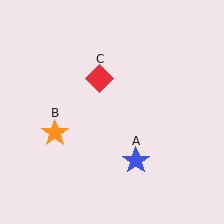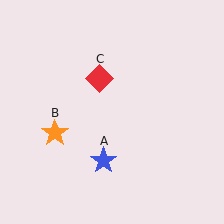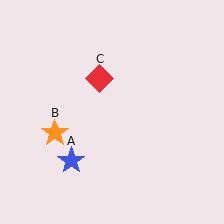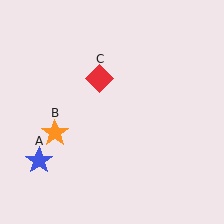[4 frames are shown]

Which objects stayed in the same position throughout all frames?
Orange star (object B) and red diamond (object C) remained stationary.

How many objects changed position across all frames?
1 object changed position: blue star (object A).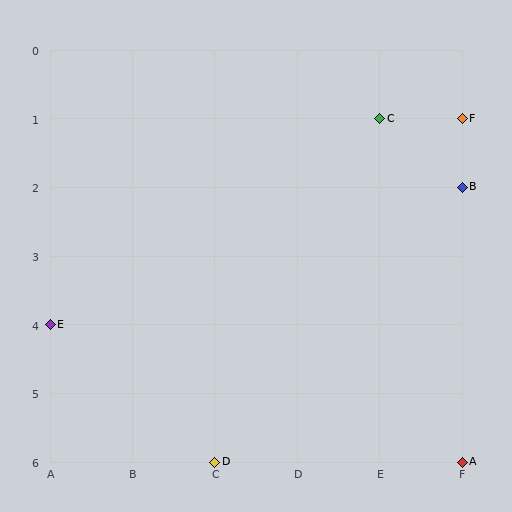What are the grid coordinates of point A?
Point A is at grid coordinates (F, 6).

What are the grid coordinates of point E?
Point E is at grid coordinates (A, 4).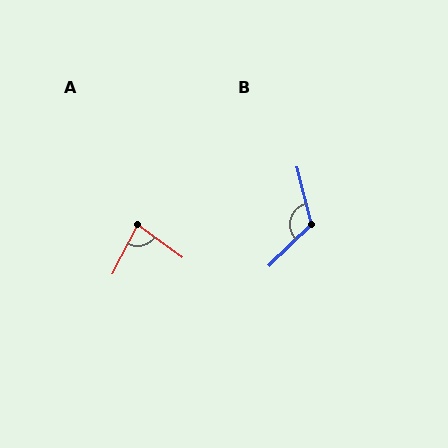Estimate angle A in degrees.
Approximately 81 degrees.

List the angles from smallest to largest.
A (81°), B (121°).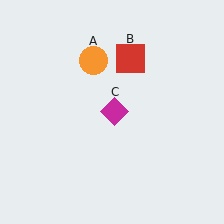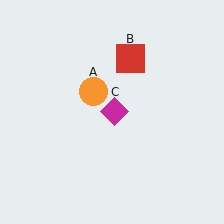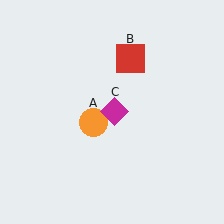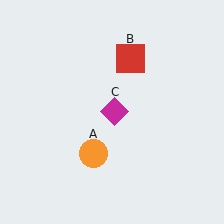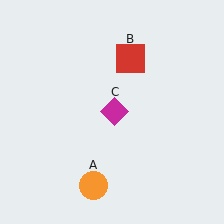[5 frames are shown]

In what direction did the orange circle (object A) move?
The orange circle (object A) moved down.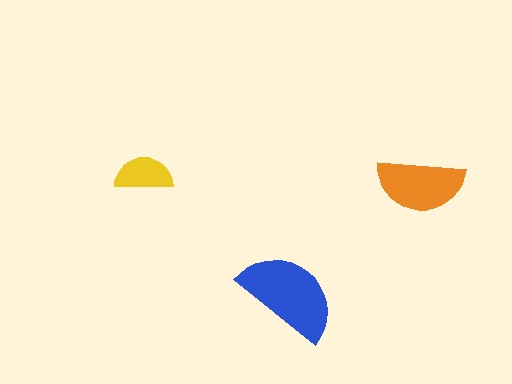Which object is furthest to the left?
The yellow semicircle is leftmost.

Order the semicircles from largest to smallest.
the blue one, the orange one, the yellow one.